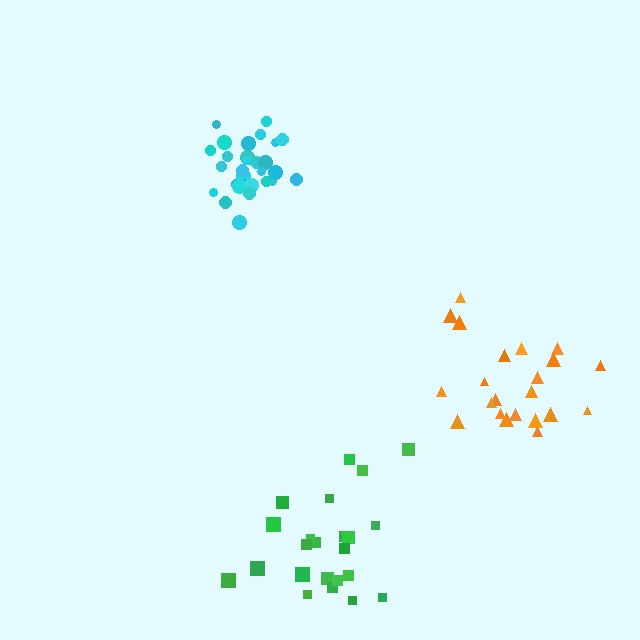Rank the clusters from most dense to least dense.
cyan, orange, green.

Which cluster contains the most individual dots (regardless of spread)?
Cyan (30).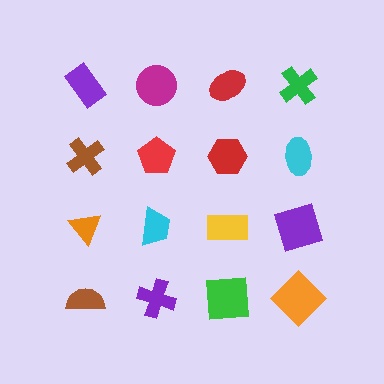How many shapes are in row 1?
4 shapes.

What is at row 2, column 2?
A red pentagon.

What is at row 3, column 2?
A cyan trapezoid.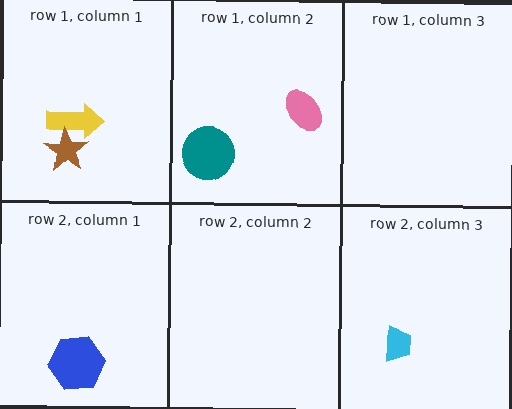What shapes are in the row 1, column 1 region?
The yellow arrow, the brown star.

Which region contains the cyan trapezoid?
The row 2, column 3 region.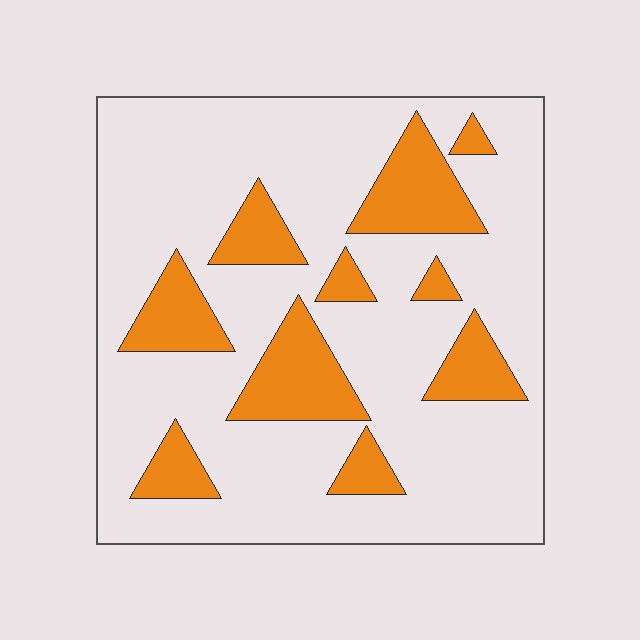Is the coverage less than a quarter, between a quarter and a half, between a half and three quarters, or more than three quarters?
Less than a quarter.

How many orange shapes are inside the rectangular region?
10.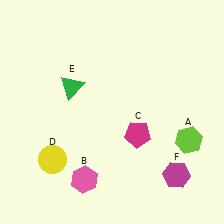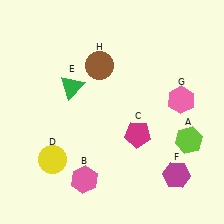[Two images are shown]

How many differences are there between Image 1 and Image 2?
There are 2 differences between the two images.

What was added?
A pink hexagon (G), a brown circle (H) were added in Image 2.